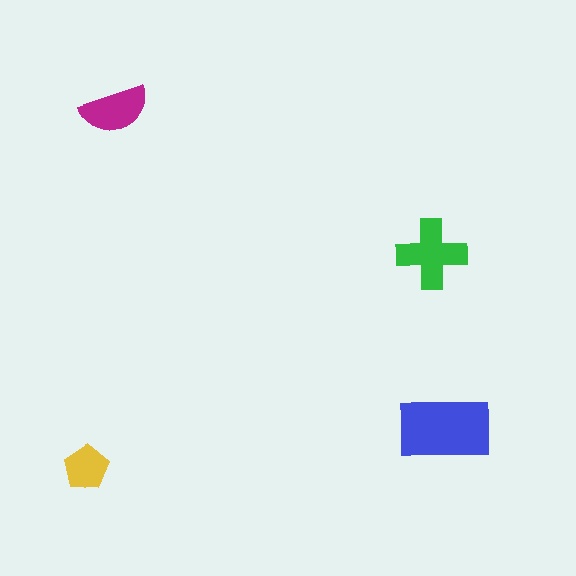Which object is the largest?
The blue rectangle.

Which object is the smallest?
The yellow pentagon.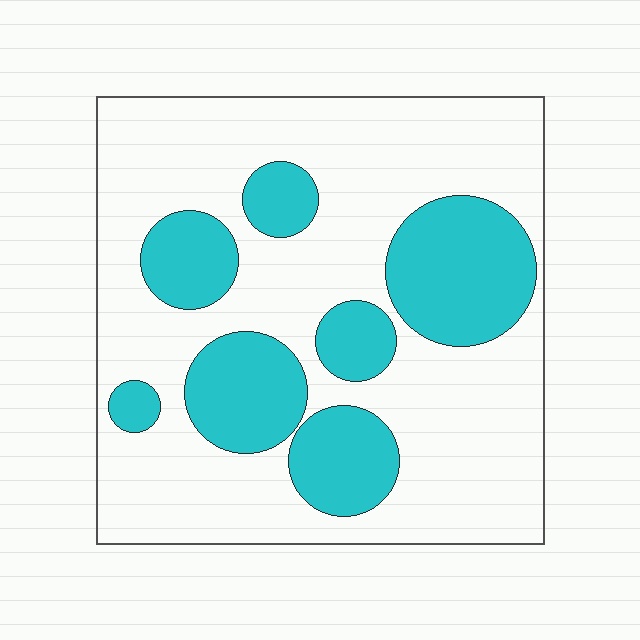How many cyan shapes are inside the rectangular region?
7.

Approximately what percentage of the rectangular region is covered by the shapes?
Approximately 30%.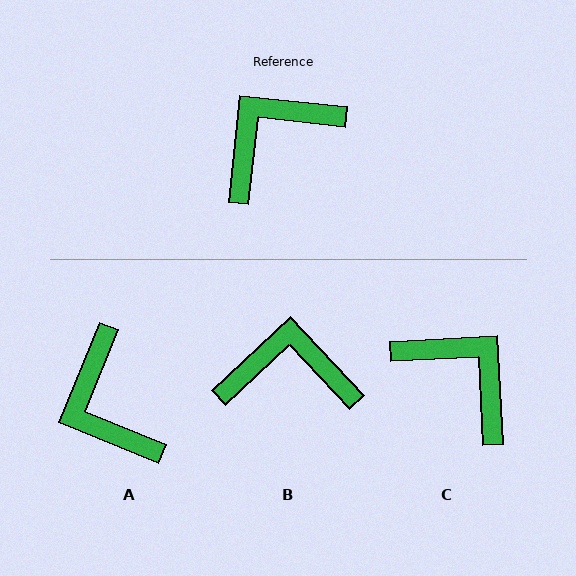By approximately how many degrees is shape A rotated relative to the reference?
Approximately 74 degrees counter-clockwise.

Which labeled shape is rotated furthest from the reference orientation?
C, about 81 degrees away.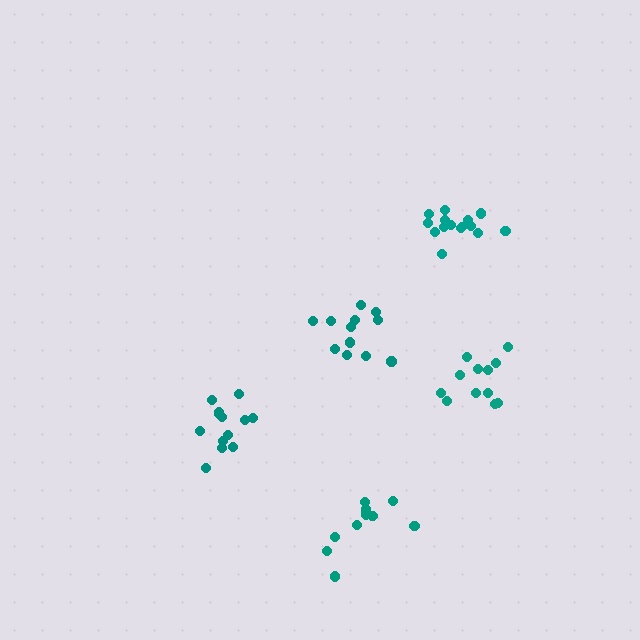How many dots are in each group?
Group 1: 11 dots, Group 2: 15 dots, Group 3: 13 dots, Group 4: 12 dots, Group 5: 12 dots (63 total).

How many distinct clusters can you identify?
There are 5 distinct clusters.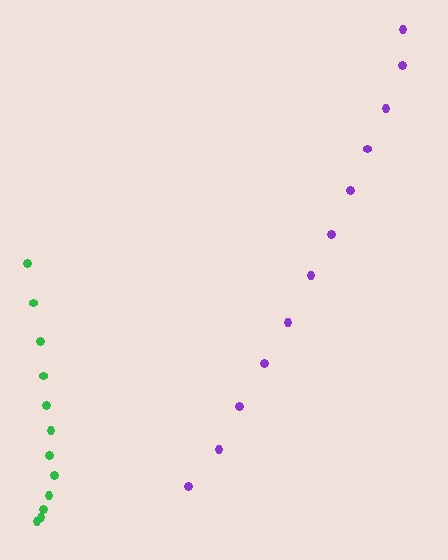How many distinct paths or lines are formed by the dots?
There are 2 distinct paths.